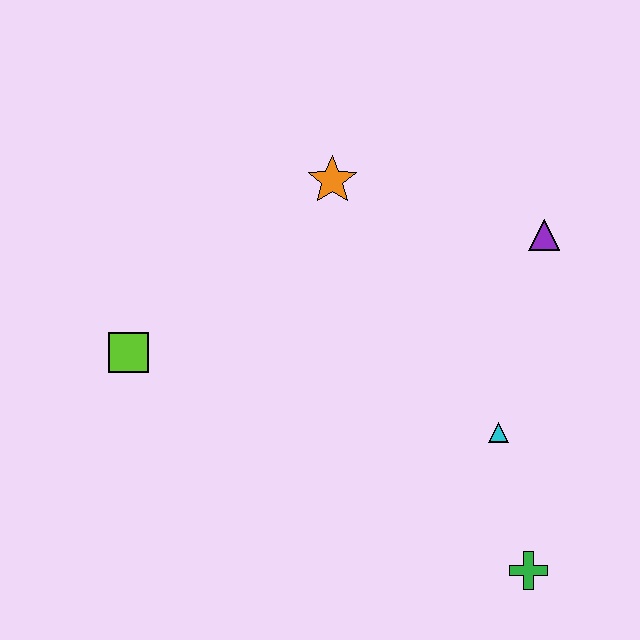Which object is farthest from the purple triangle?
The lime square is farthest from the purple triangle.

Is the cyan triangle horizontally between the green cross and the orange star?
Yes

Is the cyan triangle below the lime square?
Yes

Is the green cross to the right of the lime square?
Yes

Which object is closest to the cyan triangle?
The green cross is closest to the cyan triangle.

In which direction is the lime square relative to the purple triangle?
The lime square is to the left of the purple triangle.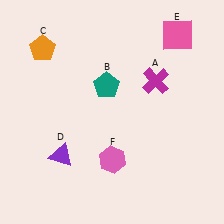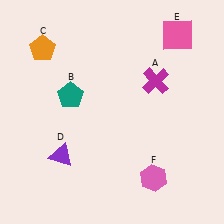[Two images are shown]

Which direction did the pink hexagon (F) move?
The pink hexagon (F) moved right.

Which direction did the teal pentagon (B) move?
The teal pentagon (B) moved left.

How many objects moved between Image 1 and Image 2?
2 objects moved between the two images.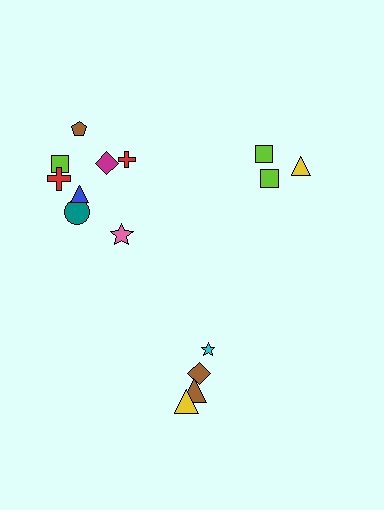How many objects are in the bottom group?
There are 4 objects.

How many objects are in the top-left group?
There are 8 objects.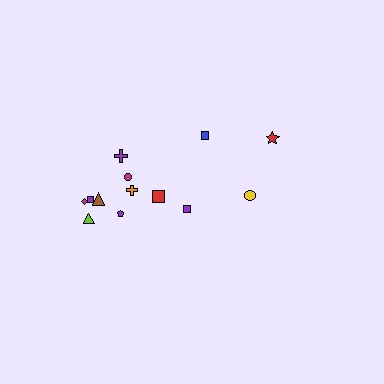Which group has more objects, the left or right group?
The left group.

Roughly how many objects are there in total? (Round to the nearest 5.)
Roughly 15 objects in total.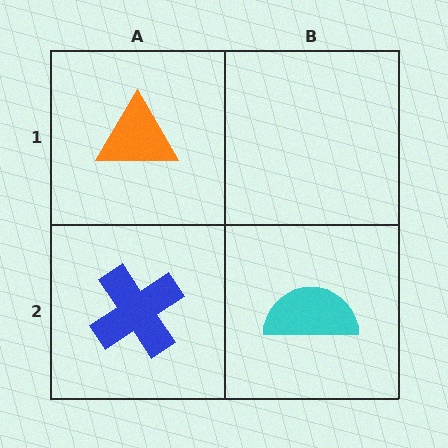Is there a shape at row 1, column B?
No, that cell is empty.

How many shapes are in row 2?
2 shapes.